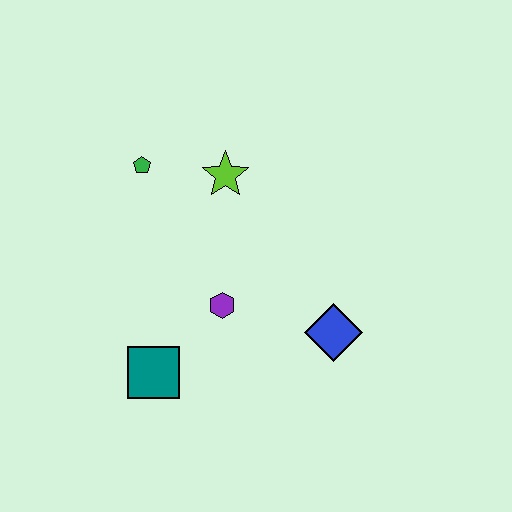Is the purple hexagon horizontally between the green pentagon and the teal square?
No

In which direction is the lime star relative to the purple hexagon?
The lime star is above the purple hexagon.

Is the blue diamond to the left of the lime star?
No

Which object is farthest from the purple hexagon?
The green pentagon is farthest from the purple hexagon.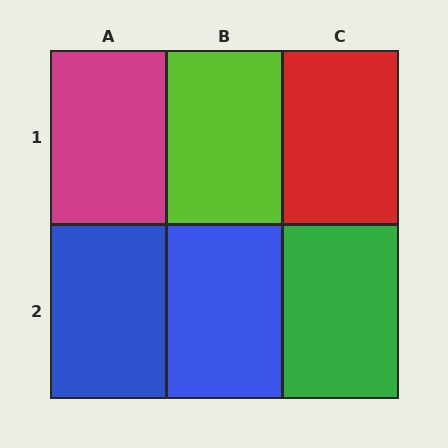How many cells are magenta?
1 cell is magenta.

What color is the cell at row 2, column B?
Blue.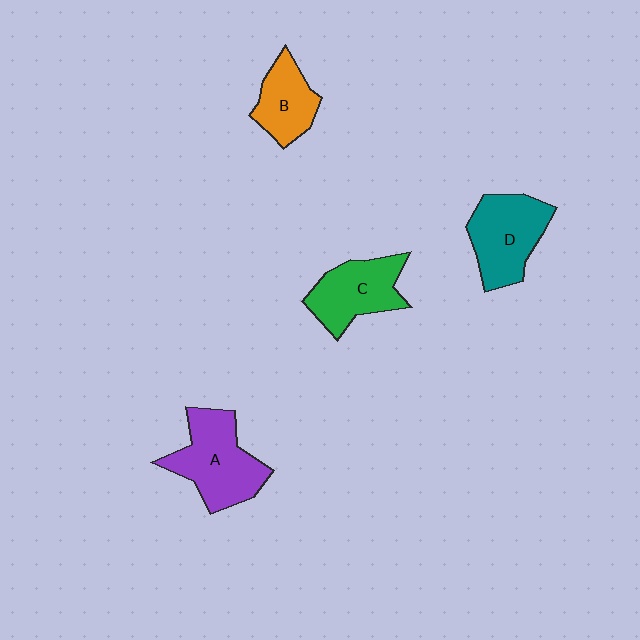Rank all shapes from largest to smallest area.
From largest to smallest: A (purple), D (teal), C (green), B (orange).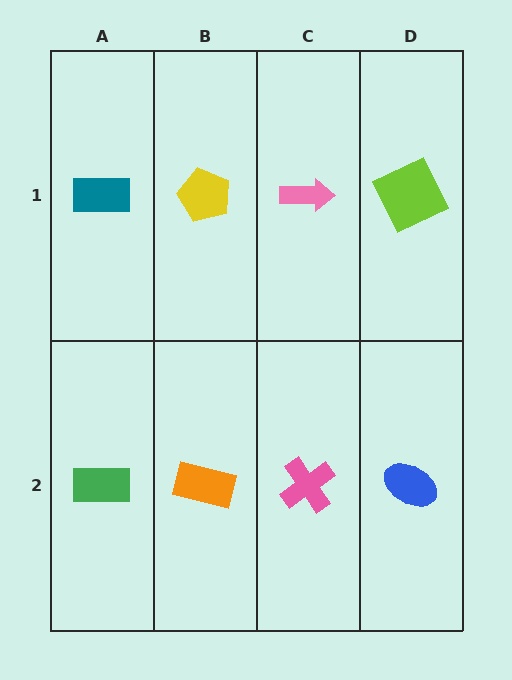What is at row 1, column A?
A teal rectangle.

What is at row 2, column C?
A pink cross.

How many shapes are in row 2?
4 shapes.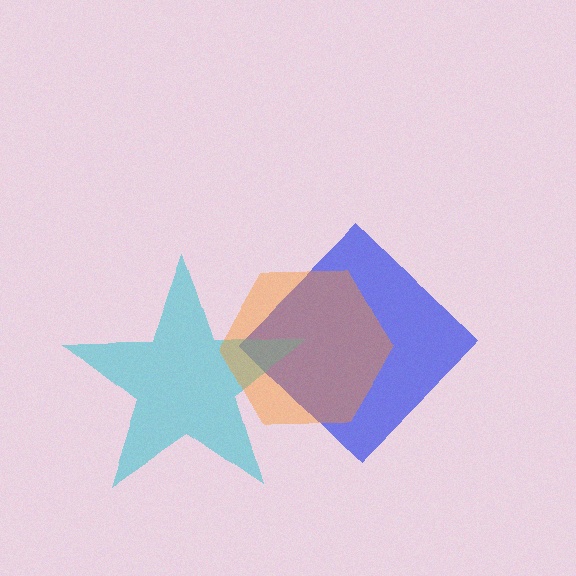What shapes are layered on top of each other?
The layered shapes are: a blue diamond, a cyan star, an orange hexagon.